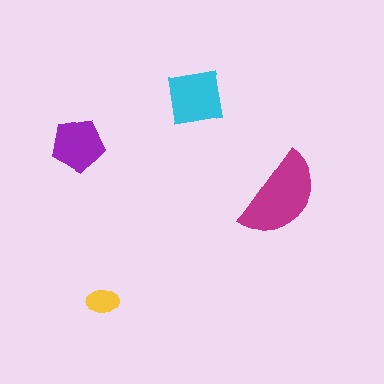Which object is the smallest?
The yellow ellipse.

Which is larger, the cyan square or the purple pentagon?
The cyan square.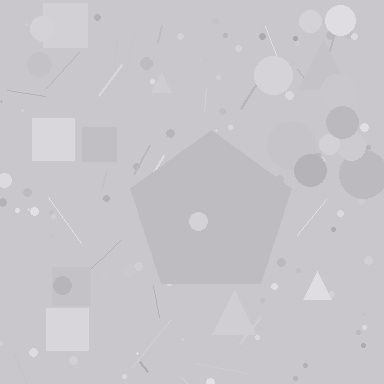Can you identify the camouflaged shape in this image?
The camouflaged shape is a pentagon.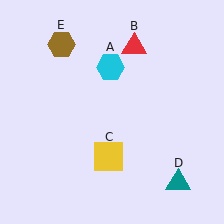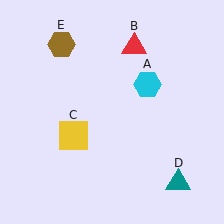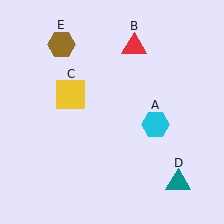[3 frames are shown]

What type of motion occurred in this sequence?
The cyan hexagon (object A), yellow square (object C) rotated clockwise around the center of the scene.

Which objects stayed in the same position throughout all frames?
Red triangle (object B) and teal triangle (object D) and brown hexagon (object E) remained stationary.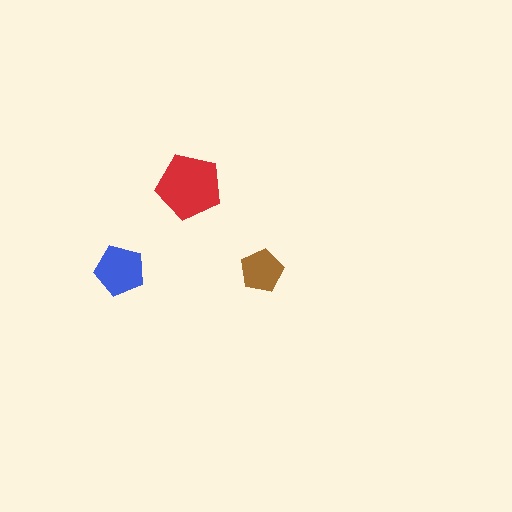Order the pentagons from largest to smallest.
the red one, the blue one, the brown one.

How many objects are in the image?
There are 3 objects in the image.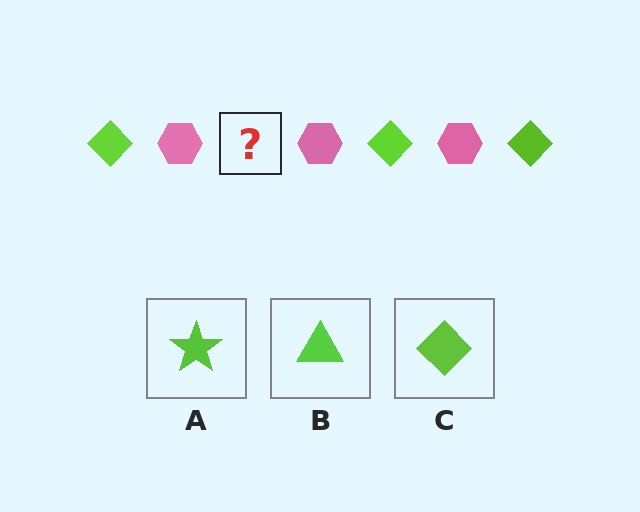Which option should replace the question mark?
Option C.